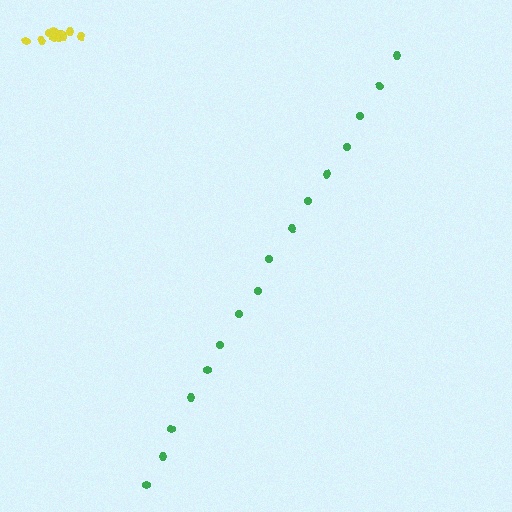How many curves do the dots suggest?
There are 2 distinct paths.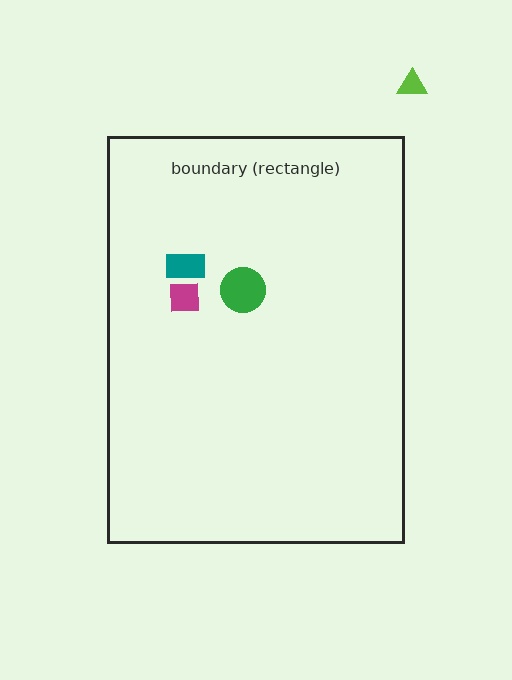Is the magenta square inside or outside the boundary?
Inside.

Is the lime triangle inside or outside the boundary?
Outside.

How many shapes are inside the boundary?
3 inside, 1 outside.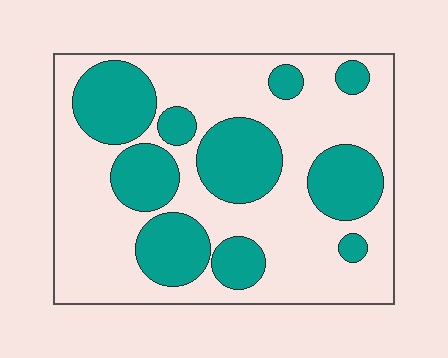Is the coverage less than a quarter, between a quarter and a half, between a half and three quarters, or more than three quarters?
Between a quarter and a half.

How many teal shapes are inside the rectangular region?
10.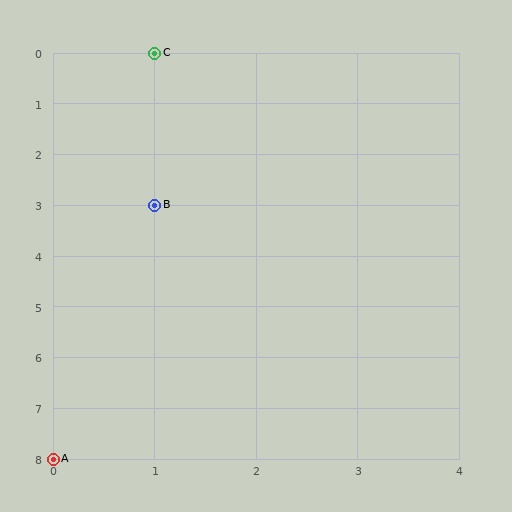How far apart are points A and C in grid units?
Points A and C are 1 column and 8 rows apart (about 8.1 grid units diagonally).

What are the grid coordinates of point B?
Point B is at grid coordinates (1, 3).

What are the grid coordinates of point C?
Point C is at grid coordinates (1, 0).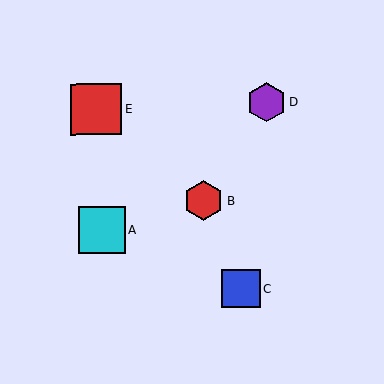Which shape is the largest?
The red square (labeled E) is the largest.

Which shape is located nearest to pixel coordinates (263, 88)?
The purple hexagon (labeled D) at (266, 102) is nearest to that location.